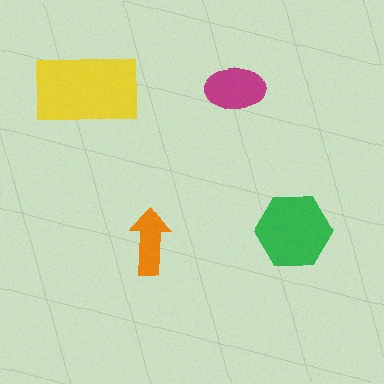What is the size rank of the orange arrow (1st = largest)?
4th.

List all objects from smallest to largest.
The orange arrow, the magenta ellipse, the green hexagon, the yellow rectangle.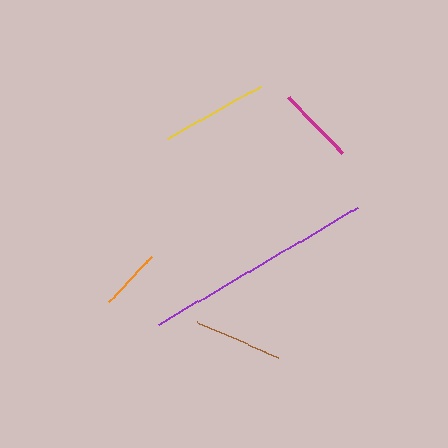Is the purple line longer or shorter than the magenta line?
The purple line is longer than the magenta line.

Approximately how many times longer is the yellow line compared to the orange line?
The yellow line is approximately 1.7 times the length of the orange line.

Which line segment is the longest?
The purple line is the longest at approximately 231 pixels.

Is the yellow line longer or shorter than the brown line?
The yellow line is longer than the brown line.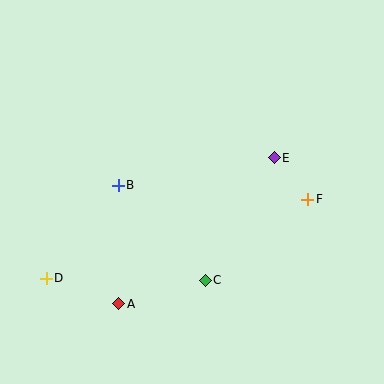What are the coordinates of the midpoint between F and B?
The midpoint between F and B is at (213, 192).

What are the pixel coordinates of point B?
Point B is at (118, 185).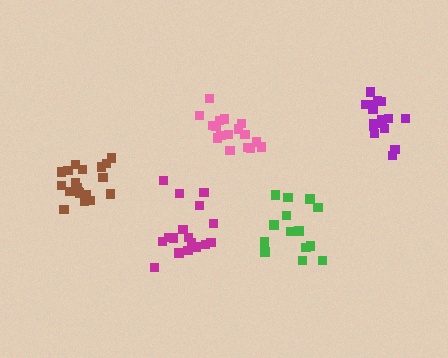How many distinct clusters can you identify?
There are 5 distinct clusters.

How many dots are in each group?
Group 1: 16 dots, Group 2: 18 dots, Group 3: 16 dots, Group 4: 17 dots, Group 5: 19 dots (86 total).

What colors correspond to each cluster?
The clusters are colored: purple, magenta, green, pink, brown.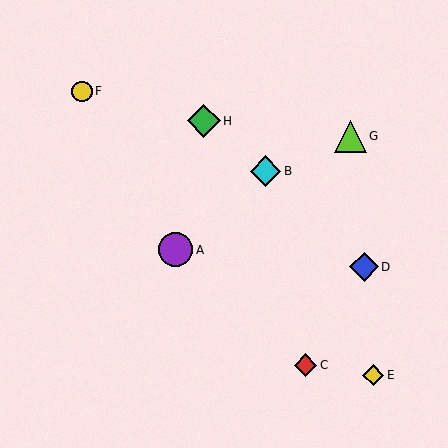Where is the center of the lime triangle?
The center of the lime triangle is at (351, 136).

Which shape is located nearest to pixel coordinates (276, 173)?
The cyan diamond (labeled B) at (265, 171) is nearest to that location.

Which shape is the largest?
The purple circle (labeled A) is the largest.